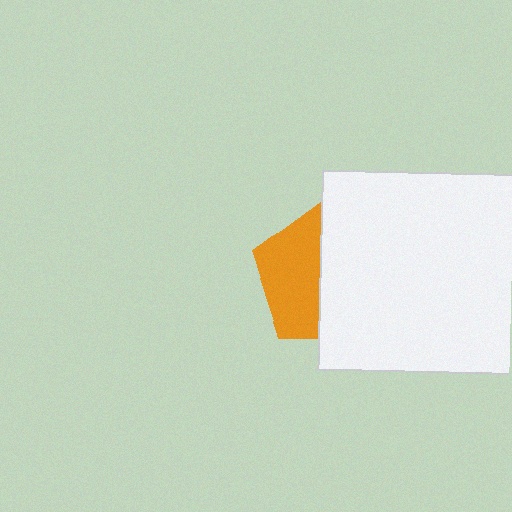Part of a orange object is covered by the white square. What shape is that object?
It is a pentagon.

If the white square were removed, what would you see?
You would see the complete orange pentagon.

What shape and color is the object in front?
The object in front is a white square.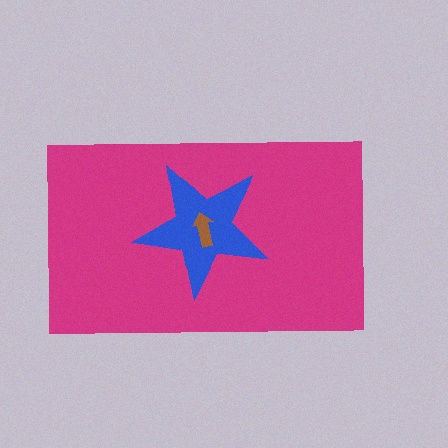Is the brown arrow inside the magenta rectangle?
Yes.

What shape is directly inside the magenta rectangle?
The blue star.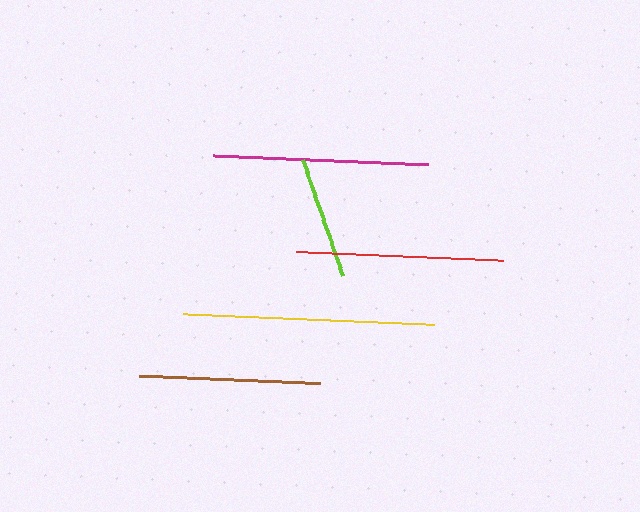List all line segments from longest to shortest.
From longest to shortest: yellow, magenta, red, brown, lime.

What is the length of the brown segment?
The brown segment is approximately 181 pixels long.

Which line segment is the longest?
The yellow line is the longest at approximately 251 pixels.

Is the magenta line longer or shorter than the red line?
The magenta line is longer than the red line.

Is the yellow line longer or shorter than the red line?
The yellow line is longer than the red line.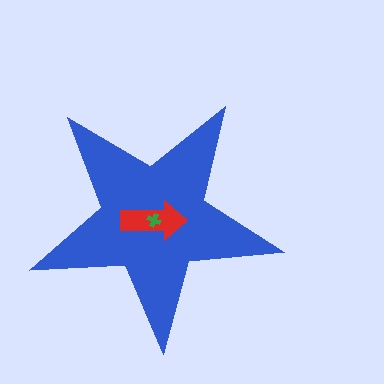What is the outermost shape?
The blue star.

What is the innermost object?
The green cross.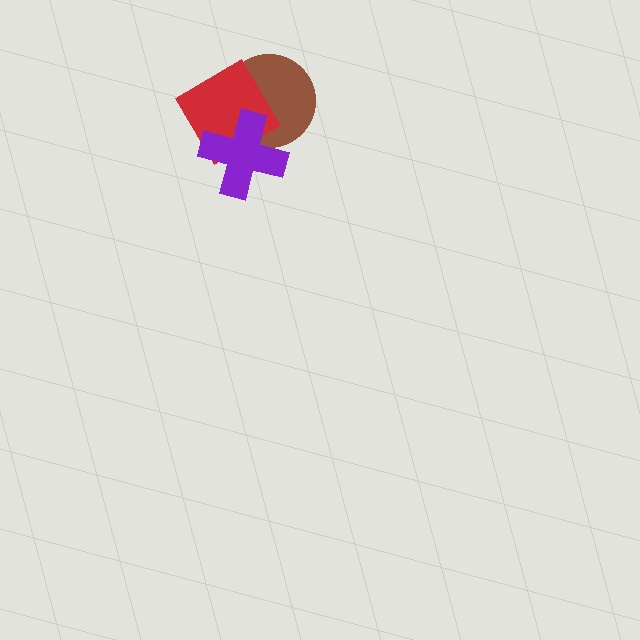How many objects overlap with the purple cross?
2 objects overlap with the purple cross.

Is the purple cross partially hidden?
No, no other shape covers it.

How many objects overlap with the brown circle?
2 objects overlap with the brown circle.